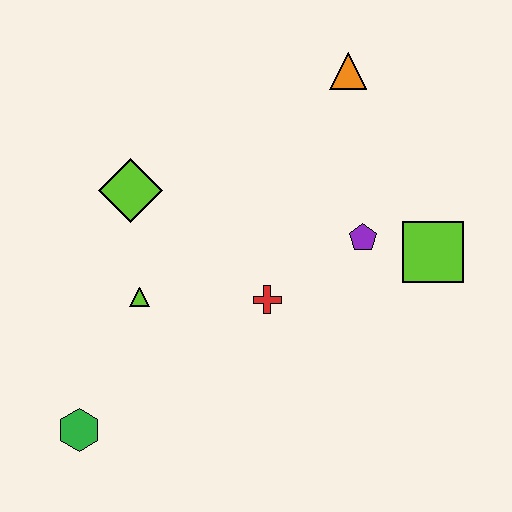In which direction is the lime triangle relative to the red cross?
The lime triangle is to the left of the red cross.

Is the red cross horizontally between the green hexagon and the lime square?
Yes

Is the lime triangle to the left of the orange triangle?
Yes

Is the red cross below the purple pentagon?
Yes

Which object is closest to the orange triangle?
The purple pentagon is closest to the orange triangle.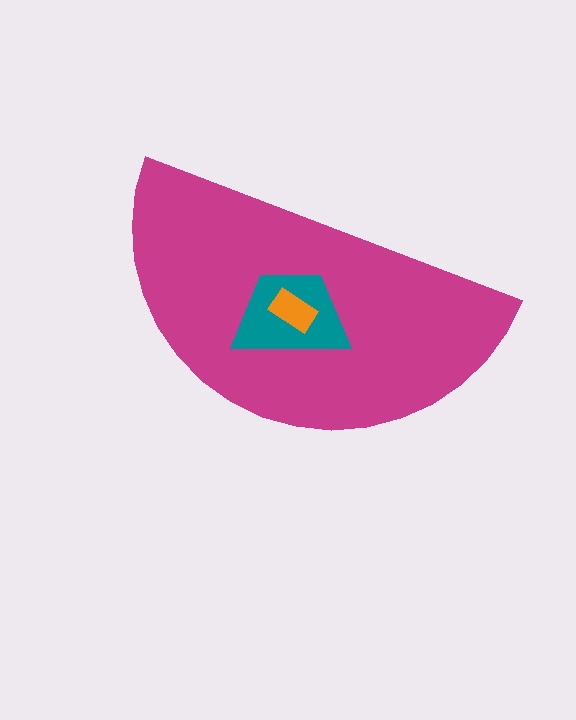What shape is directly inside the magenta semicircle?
The teal trapezoid.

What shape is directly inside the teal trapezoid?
The orange rectangle.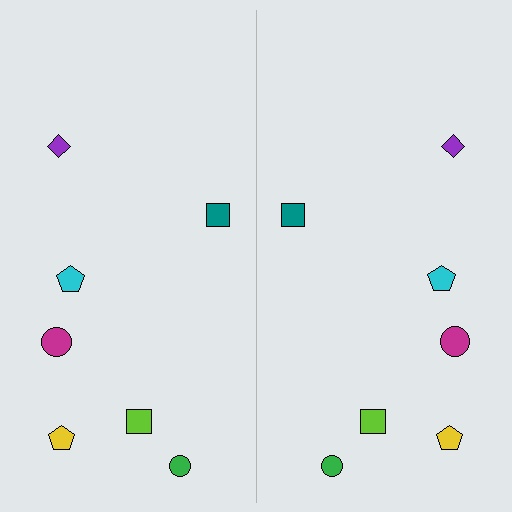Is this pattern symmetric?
Yes, this pattern has bilateral (reflection) symmetry.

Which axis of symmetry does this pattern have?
The pattern has a vertical axis of symmetry running through the center of the image.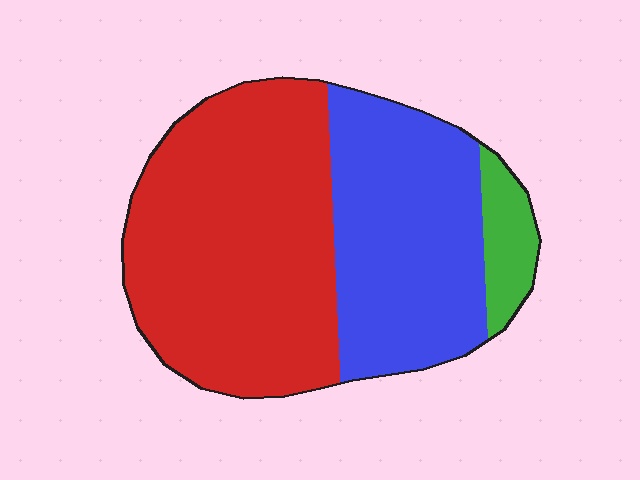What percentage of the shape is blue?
Blue covers roughly 35% of the shape.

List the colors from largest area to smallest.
From largest to smallest: red, blue, green.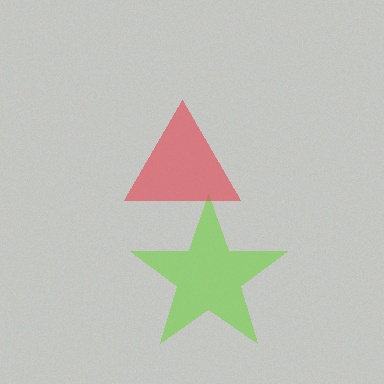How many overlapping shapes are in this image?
There are 2 overlapping shapes in the image.